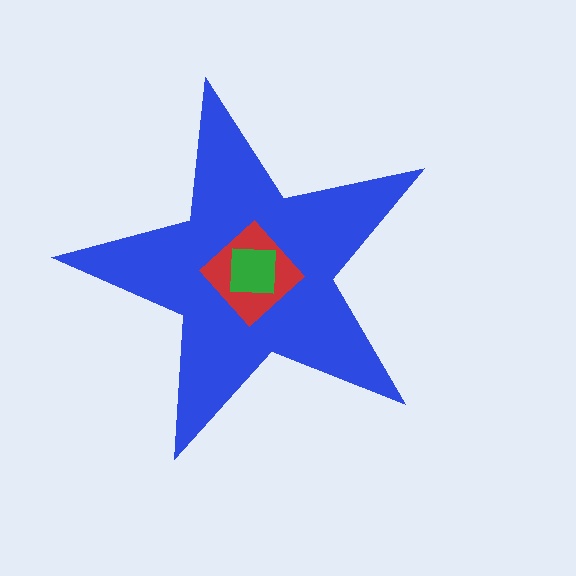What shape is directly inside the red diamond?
The green square.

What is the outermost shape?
The blue star.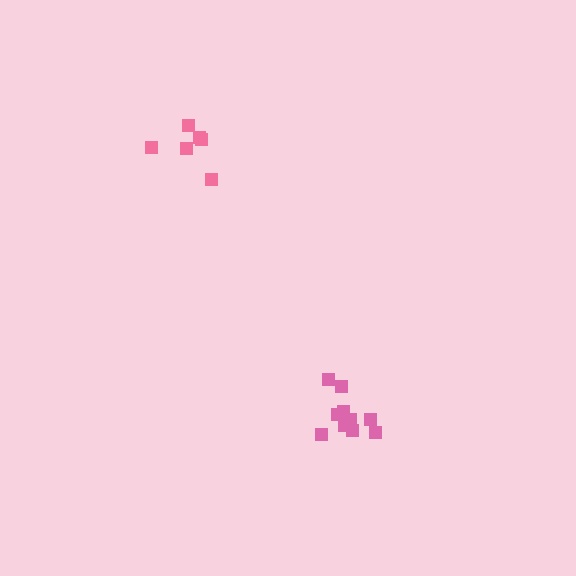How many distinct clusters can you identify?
There are 2 distinct clusters.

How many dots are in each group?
Group 1: 10 dots, Group 2: 6 dots (16 total).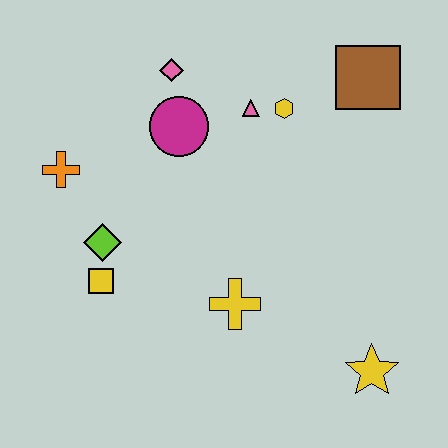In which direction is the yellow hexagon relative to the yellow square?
The yellow hexagon is to the right of the yellow square.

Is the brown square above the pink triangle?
Yes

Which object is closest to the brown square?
The yellow hexagon is closest to the brown square.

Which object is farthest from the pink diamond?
The yellow star is farthest from the pink diamond.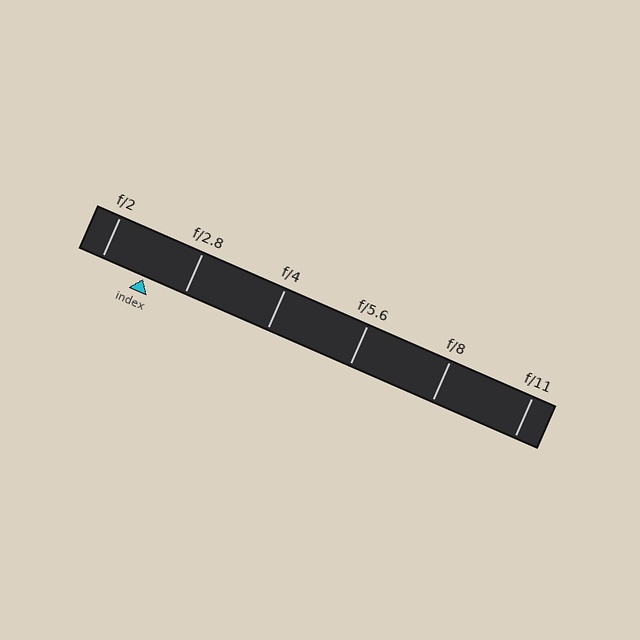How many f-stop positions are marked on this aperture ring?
There are 6 f-stop positions marked.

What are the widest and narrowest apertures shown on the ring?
The widest aperture shown is f/2 and the narrowest is f/11.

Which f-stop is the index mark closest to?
The index mark is closest to f/2.8.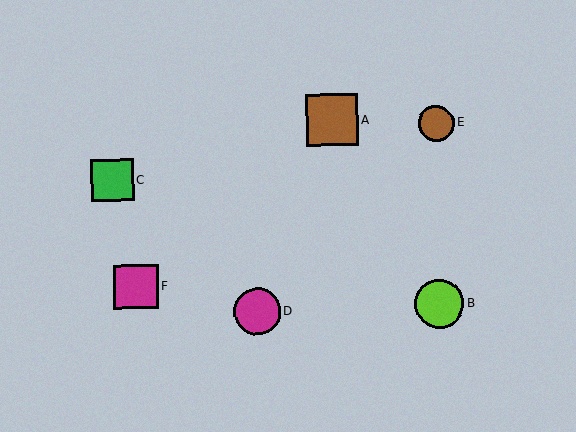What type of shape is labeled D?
Shape D is a magenta circle.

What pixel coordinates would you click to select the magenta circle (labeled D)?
Click at (257, 311) to select the magenta circle D.